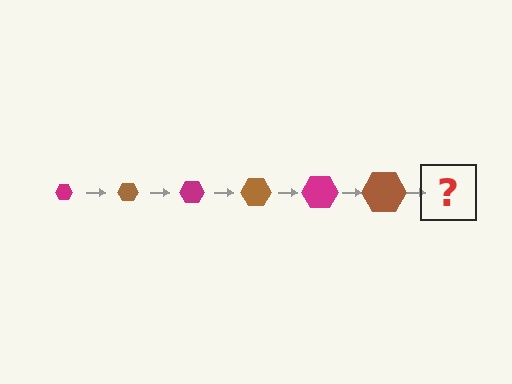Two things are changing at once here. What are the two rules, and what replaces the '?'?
The two rules are that the hexagon grows larger each step and the color cycles through magenta and brown. The '?' should be a magenta hexagon, larger than the previous one.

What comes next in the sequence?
The next element should be a magenta hexagon, larger than the previous one.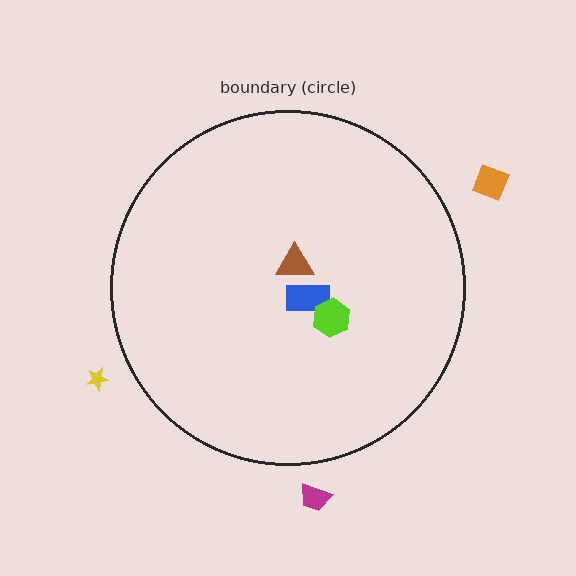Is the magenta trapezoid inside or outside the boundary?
Outside.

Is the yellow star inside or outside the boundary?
Outside.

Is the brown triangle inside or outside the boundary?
Inside.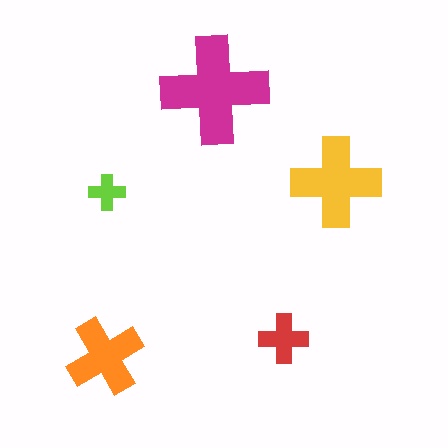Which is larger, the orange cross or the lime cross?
The orange one.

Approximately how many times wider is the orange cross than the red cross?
About 1.5 times wider.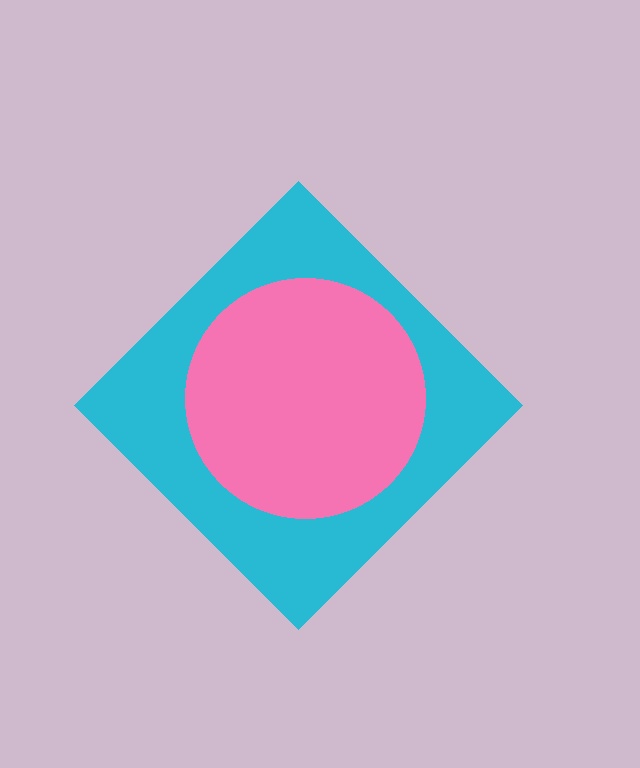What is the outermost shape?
The cyan diamond.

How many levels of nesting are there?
2.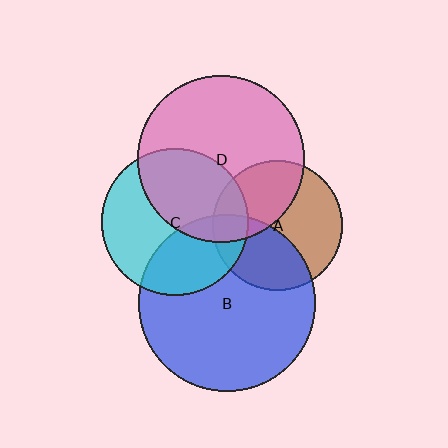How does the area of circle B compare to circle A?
Approximately 1.8 times.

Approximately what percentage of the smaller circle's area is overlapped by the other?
Approximately 15%.